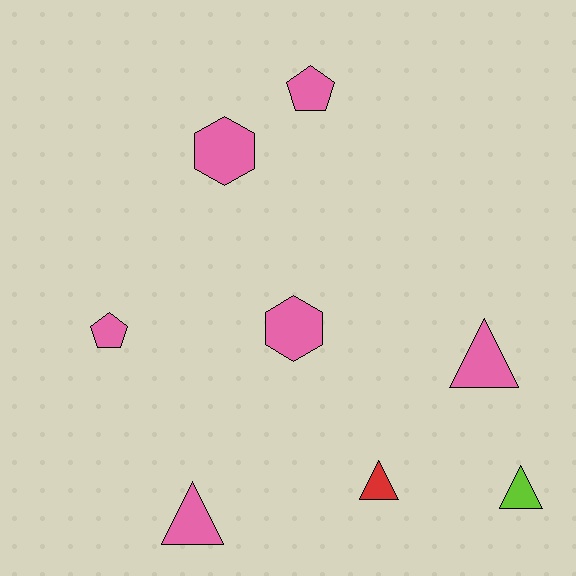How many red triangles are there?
There is 1 red triangle.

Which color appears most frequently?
Pink, with 6 objects.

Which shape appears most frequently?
Triangle, with 4 objects.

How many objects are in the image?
There are 8 objects.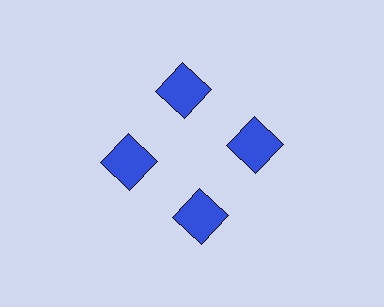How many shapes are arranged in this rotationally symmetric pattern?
There are 4 shapes, arranged in 4 groups of 1.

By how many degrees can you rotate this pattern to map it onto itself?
The pattern maps onto itself every 90 degrees of rotation.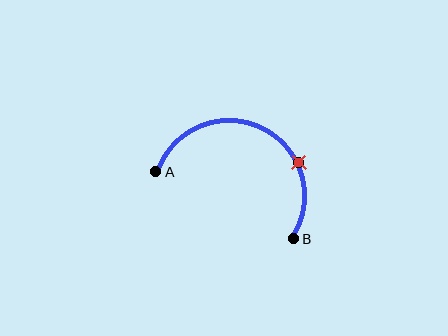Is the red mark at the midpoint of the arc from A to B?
No. The red mark lies on the arc but is closer to endpoint B. The arc midpoint would be at the point on the curve equidistant along the arc from both A and B.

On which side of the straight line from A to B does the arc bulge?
The arc bulges above the straight line connecting A and B.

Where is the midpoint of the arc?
The arc midpoint is the point on the curve farthest from the straight line joining A and B. It sits above that line.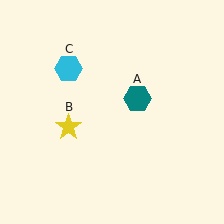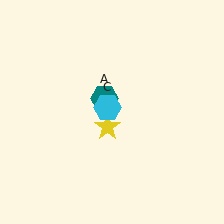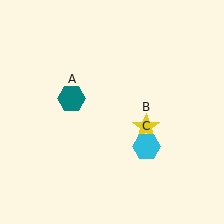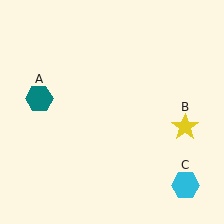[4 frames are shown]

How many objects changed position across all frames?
3 objects changed position: teal hexagon (object A), yellow star (object B), cyan hexagon (object C).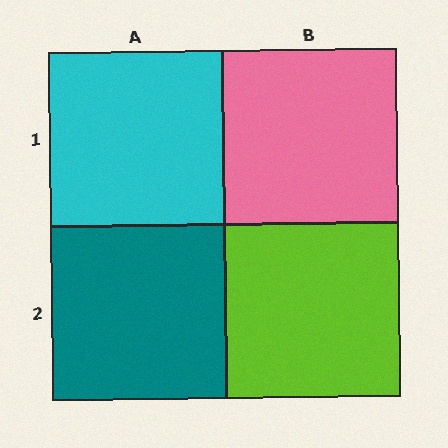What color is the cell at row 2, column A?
Teal.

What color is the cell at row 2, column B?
Lime.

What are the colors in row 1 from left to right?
Cyan, pink.